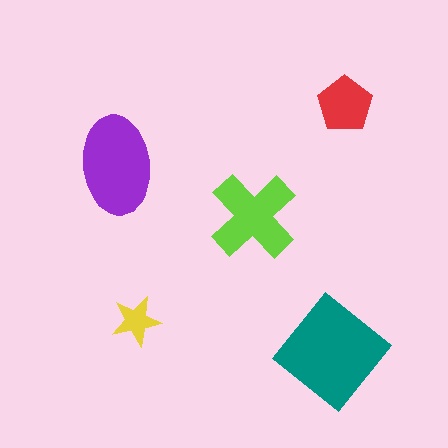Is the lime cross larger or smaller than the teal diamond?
Smaller.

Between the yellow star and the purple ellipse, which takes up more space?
The purple ellipse.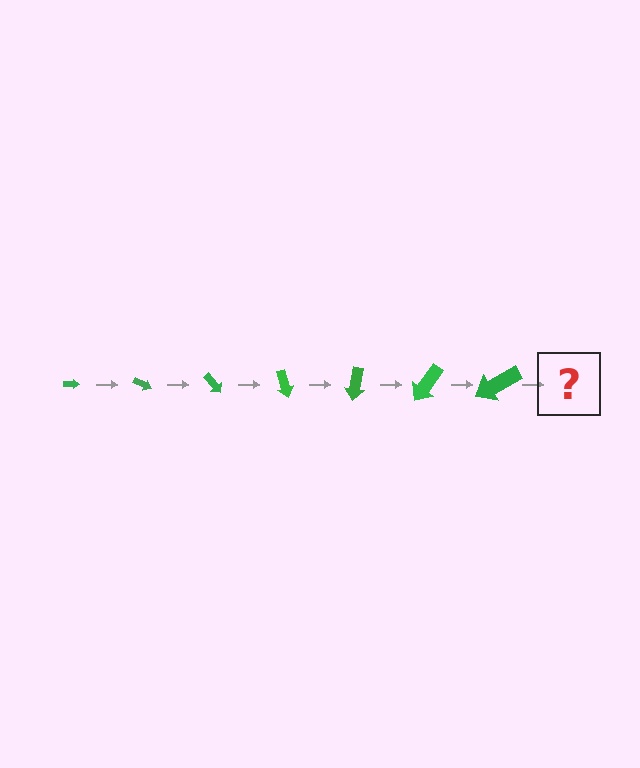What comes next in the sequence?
The next element should be an arrow, larger than the previous one and rotated 175 degrees from the start.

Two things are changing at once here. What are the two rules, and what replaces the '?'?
The two rules are that the arrow grows larger each step and it rotates 25 degrees each step. The '?' should be an arrow, larger than the previous one and rotated 175 degrees from the start.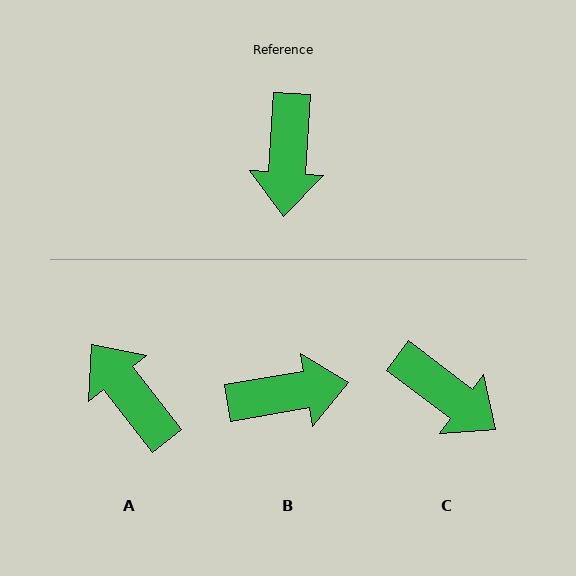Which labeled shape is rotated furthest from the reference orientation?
A, about 138 degrees away.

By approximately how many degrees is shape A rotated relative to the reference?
Approximately 138 degrees clockwise.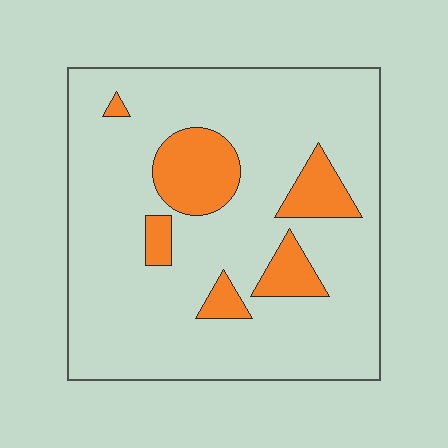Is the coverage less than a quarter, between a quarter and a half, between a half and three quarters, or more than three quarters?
Less than a quarter.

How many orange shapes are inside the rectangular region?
6.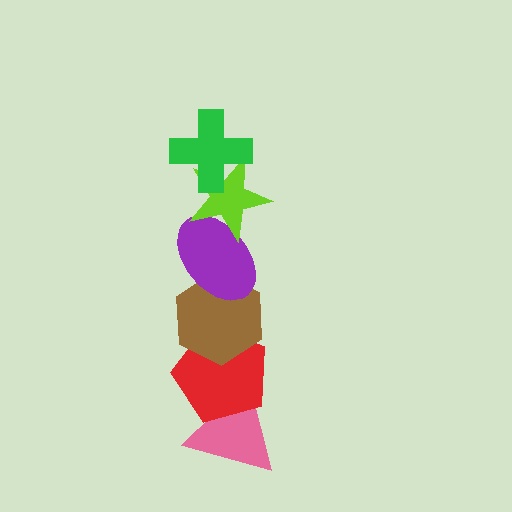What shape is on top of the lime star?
The green cross is on top of the lime star.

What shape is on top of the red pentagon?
The brown hexagon is on top of the red pentagon.